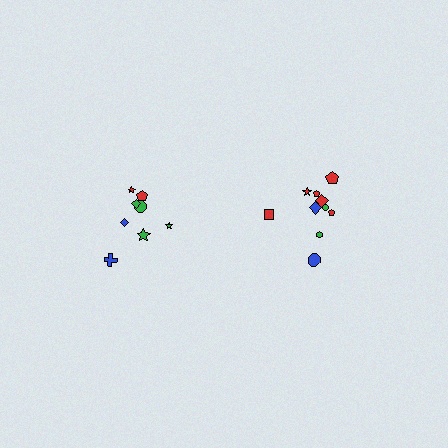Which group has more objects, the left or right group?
The right group.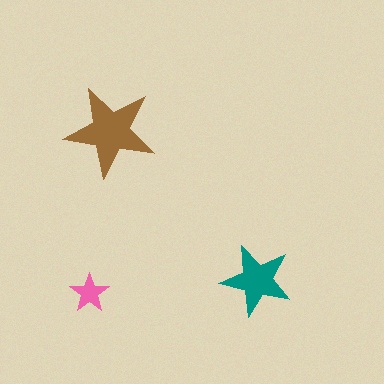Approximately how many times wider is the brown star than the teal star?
About 1.5 times wider.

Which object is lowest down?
The pink star is bottommost.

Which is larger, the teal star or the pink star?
The teal one.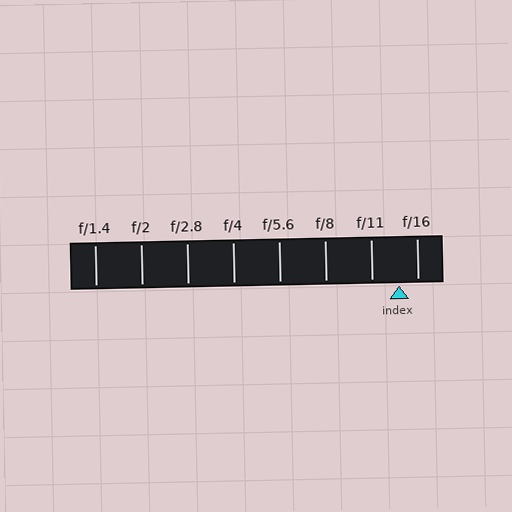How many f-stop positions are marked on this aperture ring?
There are 8 f-stop positions marked.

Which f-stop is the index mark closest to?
The index mark is closest to f/16.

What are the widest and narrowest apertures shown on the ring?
The widest aperture shown is f/1.4 and the narrowest is f/16.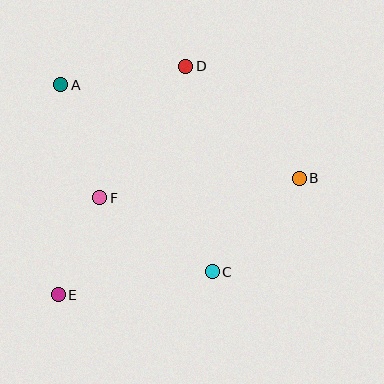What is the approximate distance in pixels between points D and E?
The distance between D and E is approximately 262 pixels.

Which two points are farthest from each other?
Points B and E are farthest from each other.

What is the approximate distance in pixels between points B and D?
The distance between B and D is approximately 159 pixels.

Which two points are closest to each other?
Points E and F are closest to each other.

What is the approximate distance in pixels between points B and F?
The distance between B and F is approximately 200 pixels.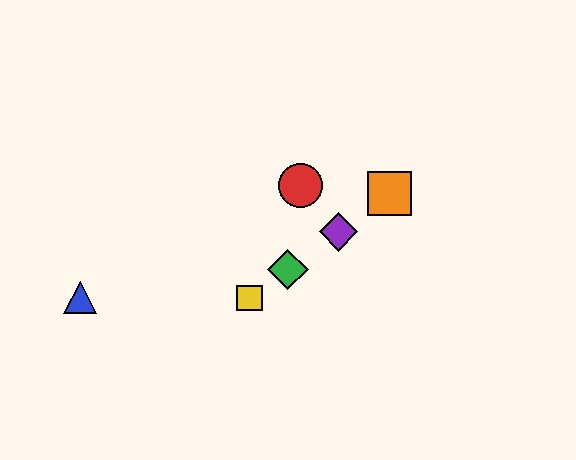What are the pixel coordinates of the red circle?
The red circle is at (301, 185).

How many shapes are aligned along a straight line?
4 shapes (the green diamond, the yellow square, the purple diamond, the orange square) are aligned along a straight line.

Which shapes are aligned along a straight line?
The green diamond, the yellow square, the purple diamond, the orange square are aligned along a straight line.